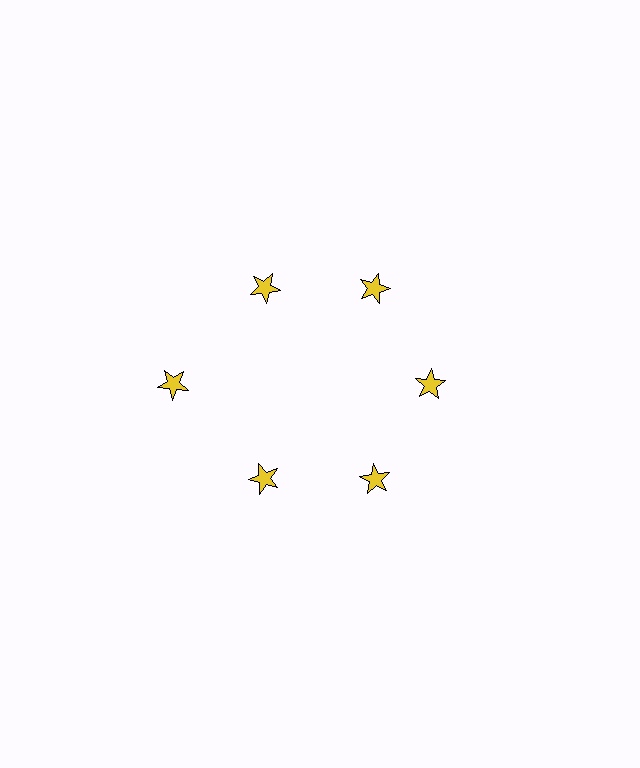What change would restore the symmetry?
The symmetry would be restored by moving it inward, back onto the ring so that all 6 stars sit at equal angles and equal distance from the center.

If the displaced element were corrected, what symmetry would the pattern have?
It would have 6-fold rotational symmetry — the pattern would map onto itself every 60 degrees.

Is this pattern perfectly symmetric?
No. The 6 yellow stars are arranged in a ring, but one element near the 9 o'clock position is pushed outward from the center, breaking the 6-fold rotational symmetry.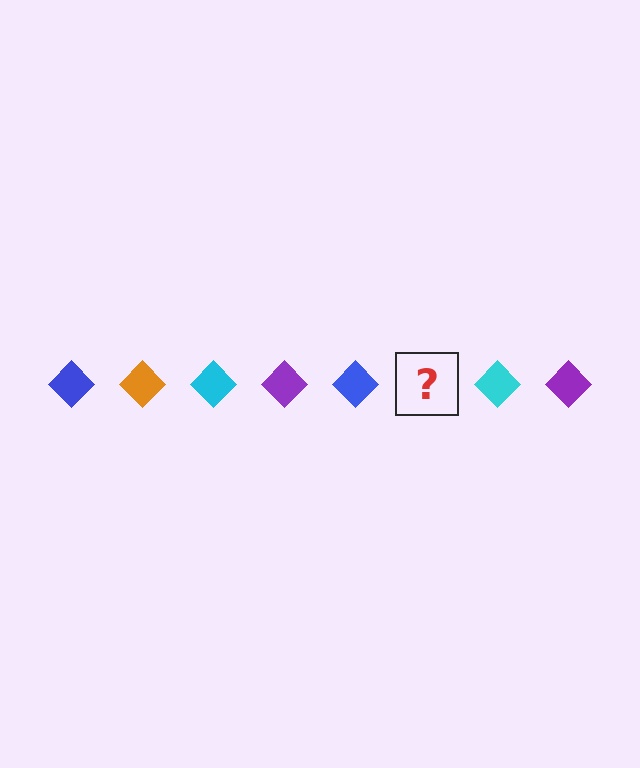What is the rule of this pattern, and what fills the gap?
The rule is that the pattern cycles through blue, orange, cyan, purple diamonds. The gap should be filled with an orange diamond.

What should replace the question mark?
The question mark should be replaced with an orange diamond.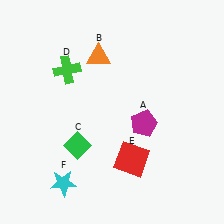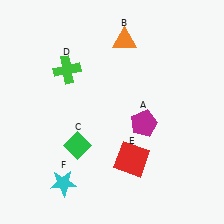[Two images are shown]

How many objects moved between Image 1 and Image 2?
1 object moved between the two images.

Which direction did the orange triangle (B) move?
The orange triangle (B) moved right.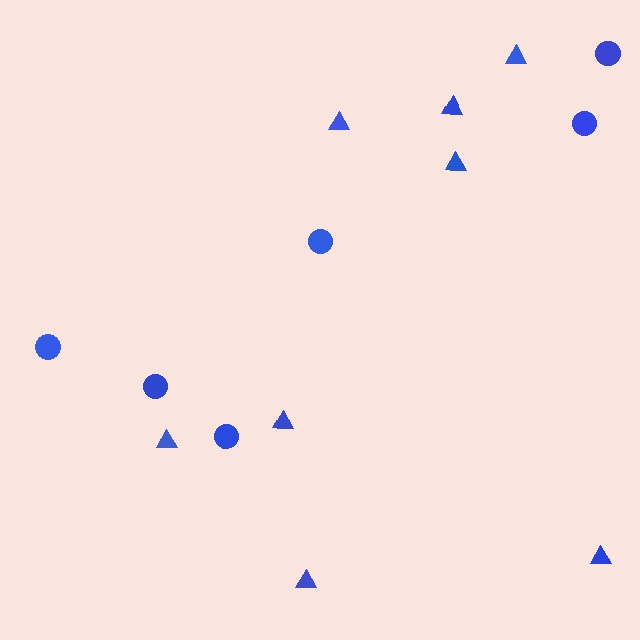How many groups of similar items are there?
There are 2 groups: one group of circles (6) and one group of triangles (8).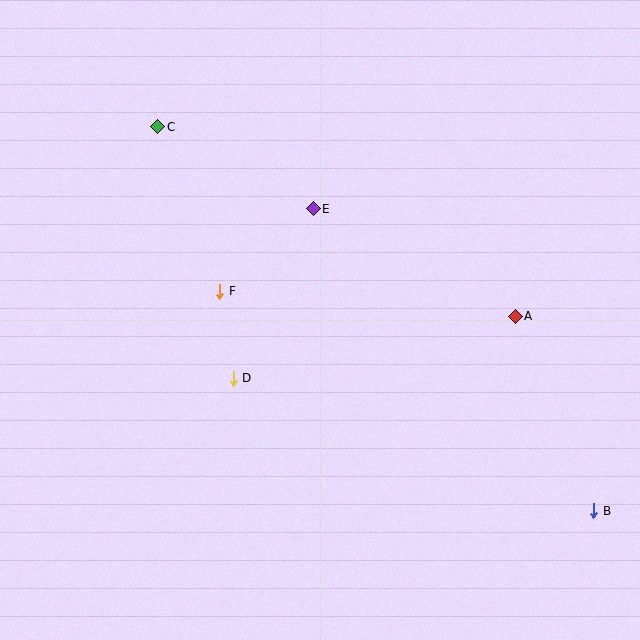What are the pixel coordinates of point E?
Point E is at (313, 209).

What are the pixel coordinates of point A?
Point A is at (515, 316).